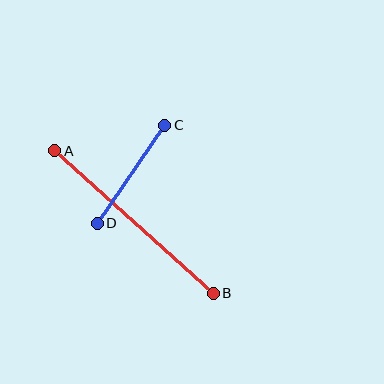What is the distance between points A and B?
The distance is approximately 213 pixels.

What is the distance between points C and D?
The distance is approximately 119 pixels.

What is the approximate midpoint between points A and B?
The midpoint is at approximately (134, 222) pixels.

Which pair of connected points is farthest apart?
Points A and B are farthest apart.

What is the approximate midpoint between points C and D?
The midpoint is at approximately (131, 174) pixels.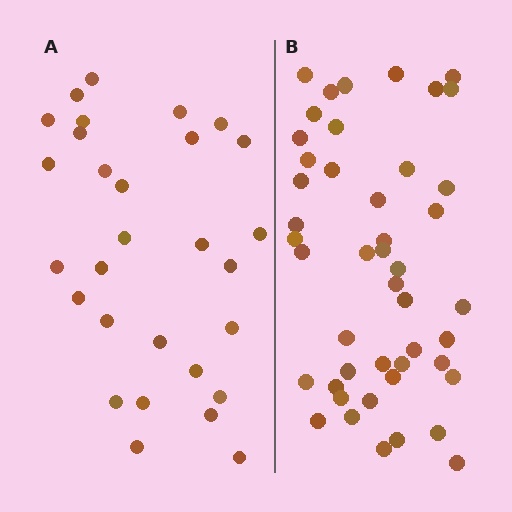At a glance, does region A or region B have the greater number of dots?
Region B (the right region) has more dots.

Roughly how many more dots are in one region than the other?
Region B has approximately 15 more dots than region A.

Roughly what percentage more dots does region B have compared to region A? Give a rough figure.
About 60% more.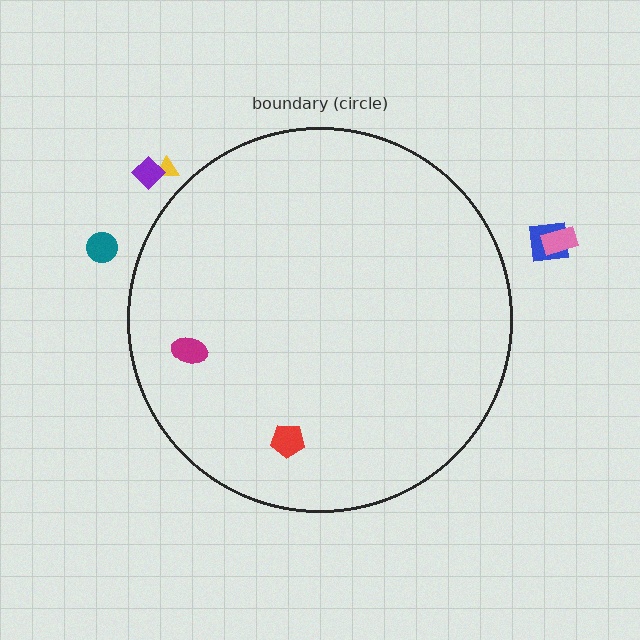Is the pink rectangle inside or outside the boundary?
Outside.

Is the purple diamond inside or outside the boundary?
Outside.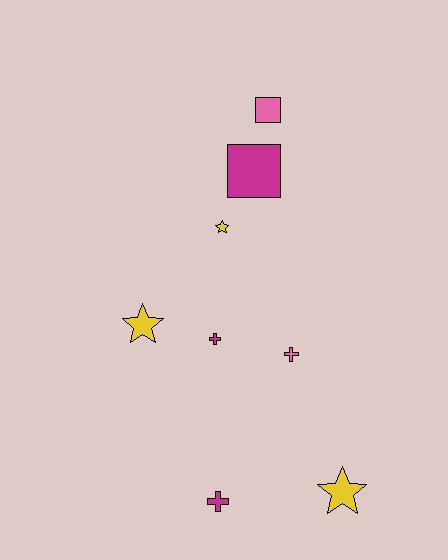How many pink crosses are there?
There is 1 pink cross.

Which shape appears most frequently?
Star, with 3 objects.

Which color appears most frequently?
Yellow, with 3 objects.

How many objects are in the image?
There are 8 objects.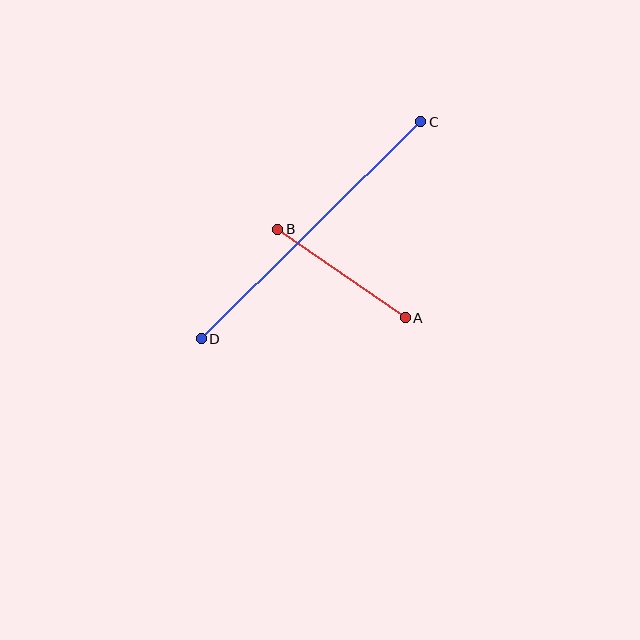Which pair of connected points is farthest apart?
Points C and D are farthest apart.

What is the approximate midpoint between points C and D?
The midpoint is at approximately (311, 230) pixels.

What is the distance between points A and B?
The distance is approximately 155 pixels.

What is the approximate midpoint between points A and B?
The midpoint is at approximately (342, 274) pixels.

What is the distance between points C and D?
The distance is approximately 308 pixels.